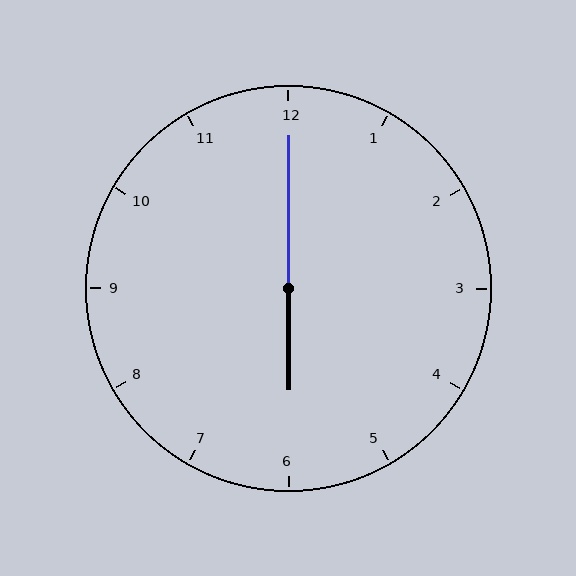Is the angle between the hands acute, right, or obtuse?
It is obtuse.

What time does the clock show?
6:00.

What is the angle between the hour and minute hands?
Approximately 180 degrees.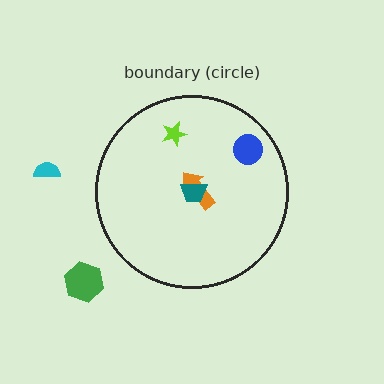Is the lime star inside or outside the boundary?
Inside.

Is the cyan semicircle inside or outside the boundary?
Outside.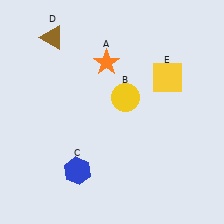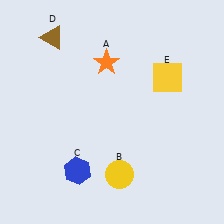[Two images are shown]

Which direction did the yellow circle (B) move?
The yellow circle (B) moved down.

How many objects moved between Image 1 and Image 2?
1 object moved between the two images.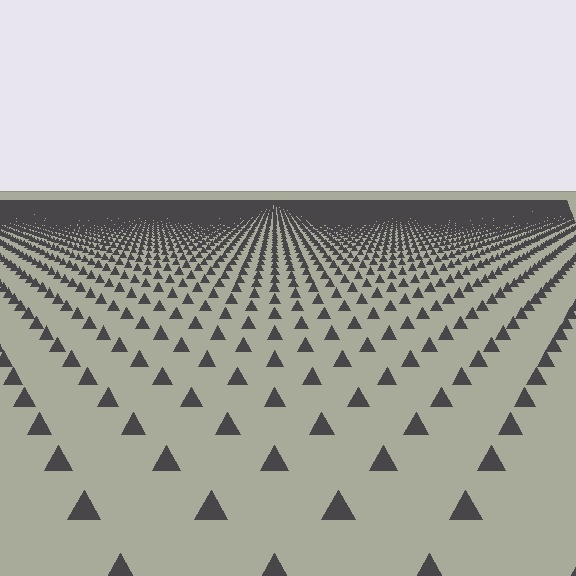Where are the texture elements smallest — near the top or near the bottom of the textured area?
Near the top.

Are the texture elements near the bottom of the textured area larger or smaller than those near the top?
Larger. Near the bottom, elements are closer to the viewer and appear at a bigger on-screen size.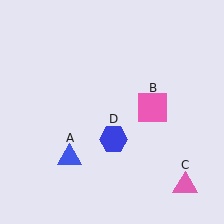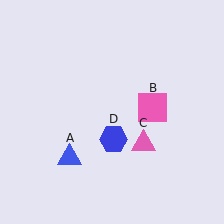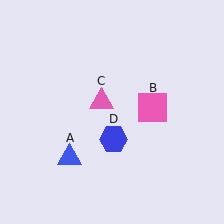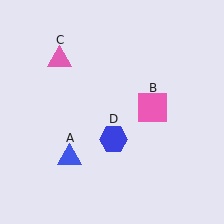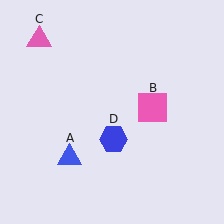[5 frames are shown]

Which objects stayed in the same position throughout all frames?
Blue triangle (object A) and pink square (object B) and blue hexagon (object D) remained stationary.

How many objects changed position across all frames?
1 object changed position: pink triangle (object C).